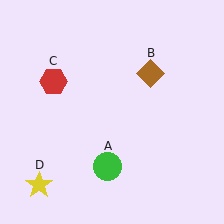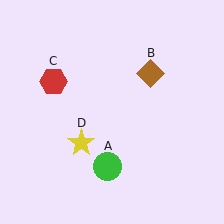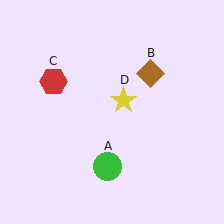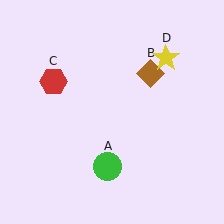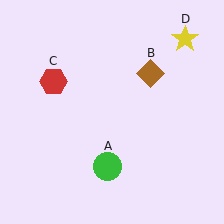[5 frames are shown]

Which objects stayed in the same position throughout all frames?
Green circle (object A) and brown diamond (object B) and red hexagon (object C) remained stationary.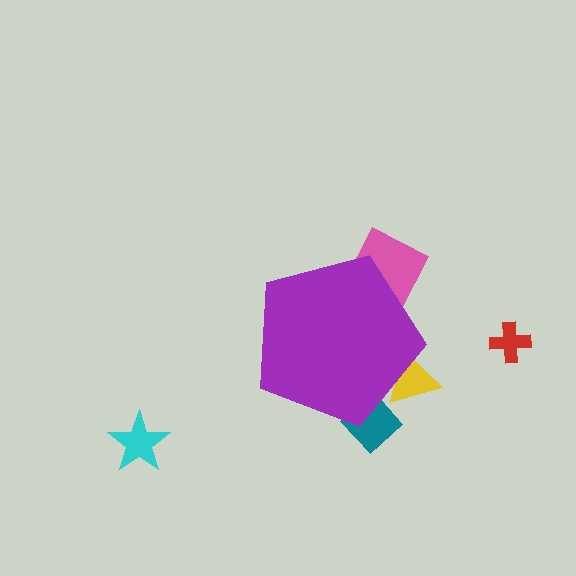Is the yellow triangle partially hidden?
Yes, the yellow triangle is partially hidden behind the purple pentagon.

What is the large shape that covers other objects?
A purple pentagon.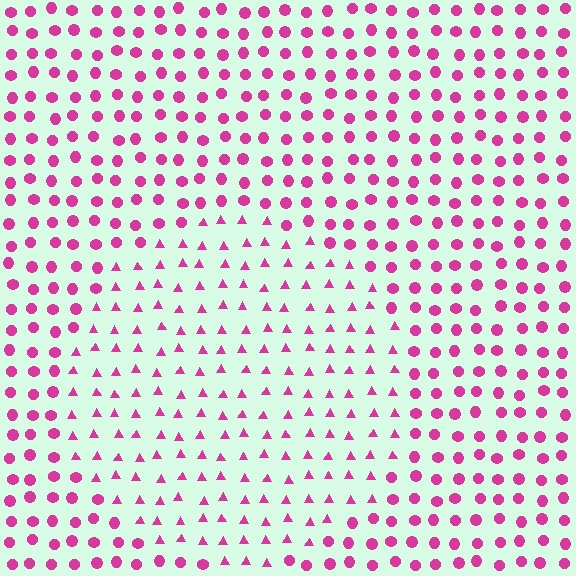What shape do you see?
I see a circle.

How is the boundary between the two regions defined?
The boundary is defined by a change in element shape: triangles inside vs. circles outside. All elements share the same color and spacing.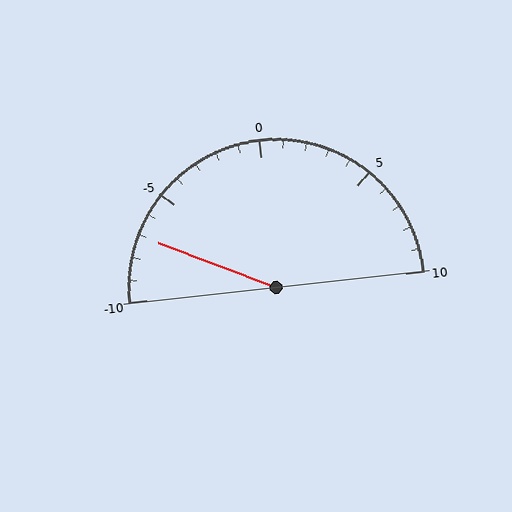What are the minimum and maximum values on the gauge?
The gauge ranges from -10 to 10.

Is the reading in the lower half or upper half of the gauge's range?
The reading is in the lower half of the range (-10 to 10).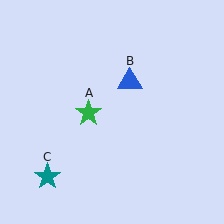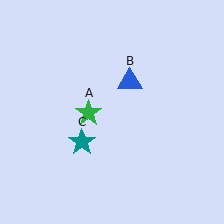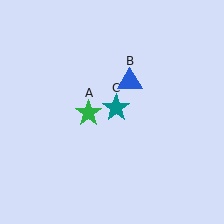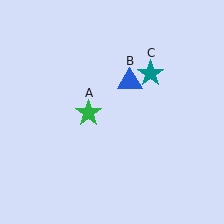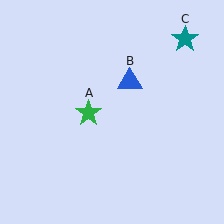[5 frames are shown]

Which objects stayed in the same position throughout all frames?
Green star (object A) and blue triangle (object B) remained stationary.